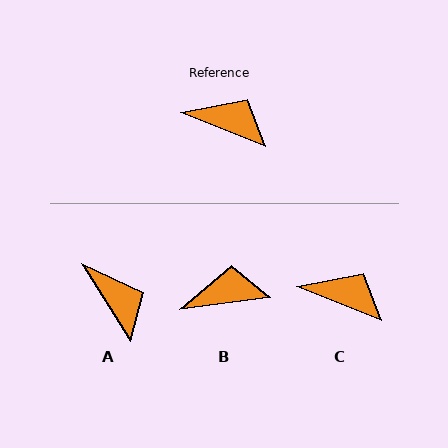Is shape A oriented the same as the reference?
No, it is off by about 36 degrees.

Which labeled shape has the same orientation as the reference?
C.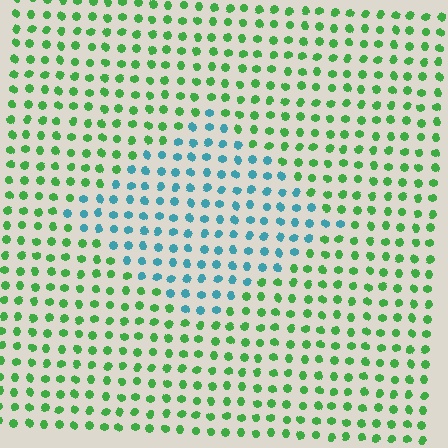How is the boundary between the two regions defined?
The boundary is defined purely by a slight shift in hue (about 64 degrees). Spacing, size, and orientation are identical on both sides.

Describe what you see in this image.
The image is filled with small green elements in a uniform arrangement. A diamond-shaped region is visible where the elements are tinted to a slightly different hue, forming a subtle color boundary.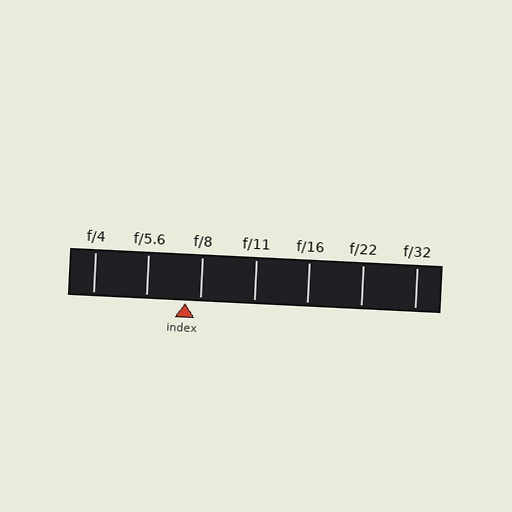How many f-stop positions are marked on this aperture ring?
There are 7 f-stop positions marked.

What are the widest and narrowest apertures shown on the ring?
The widest aperture shown is f/4 and the narrowest is f/32.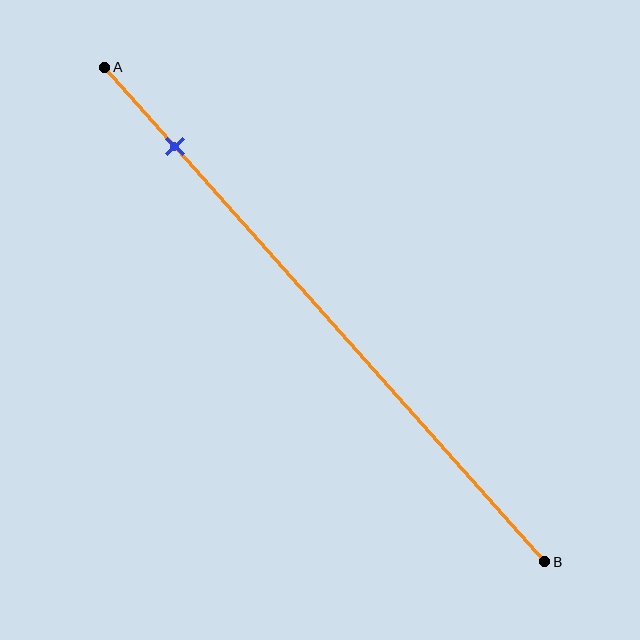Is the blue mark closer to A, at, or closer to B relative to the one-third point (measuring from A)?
The blue mark is closer to point A than the one-third point of segment AB.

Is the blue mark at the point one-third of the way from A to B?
No, the mark is at about 15% from A, not at the 33% one-third point.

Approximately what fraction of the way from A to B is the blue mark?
The blue mark is approximately 15% of the way from A to B.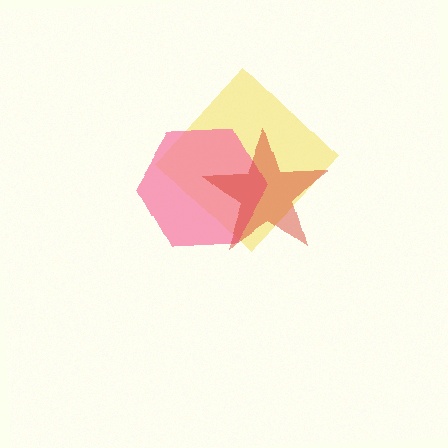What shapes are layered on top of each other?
The layered shapes are: a yellow diamond, a pink hexagon, a red star.